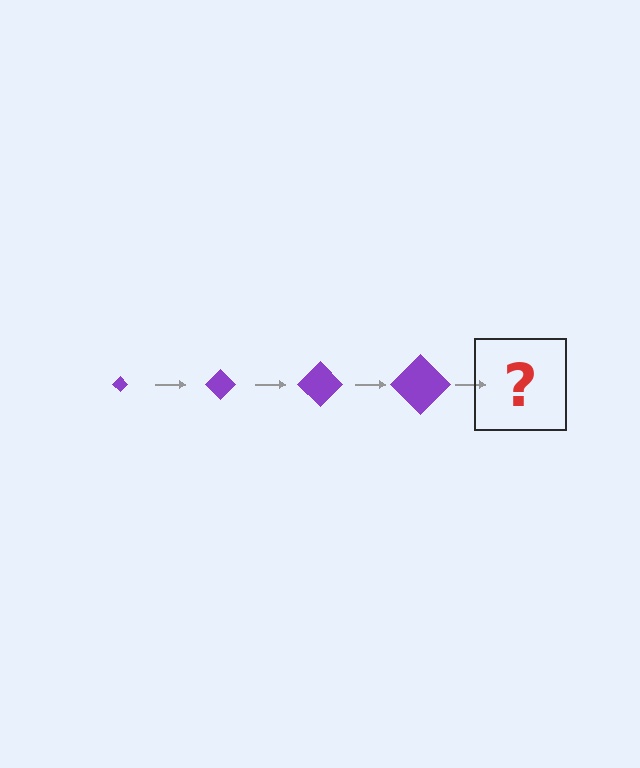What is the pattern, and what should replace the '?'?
The pattern is that the diamond gets progressively larger each step. The '?' should be a purple diamond, larger than the previous one.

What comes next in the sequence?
The next element should be a purple diamond, larger than the previous one.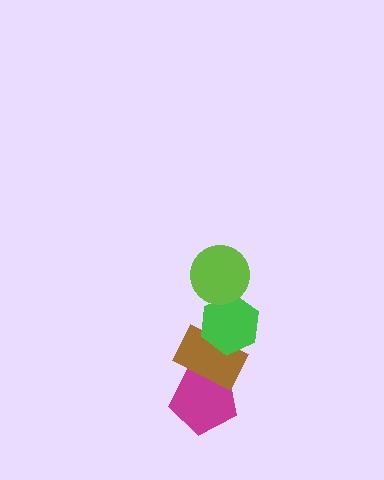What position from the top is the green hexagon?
The green hexagon is 2nd from the top.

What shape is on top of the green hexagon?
The lime circle is on top of the green hexagon.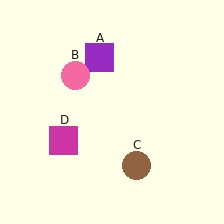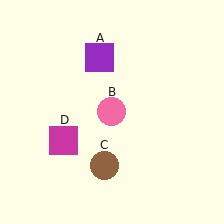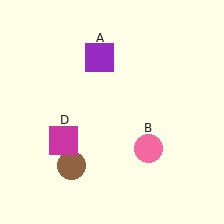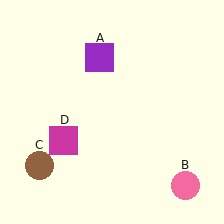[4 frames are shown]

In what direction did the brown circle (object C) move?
The brown circle (object C) moved left.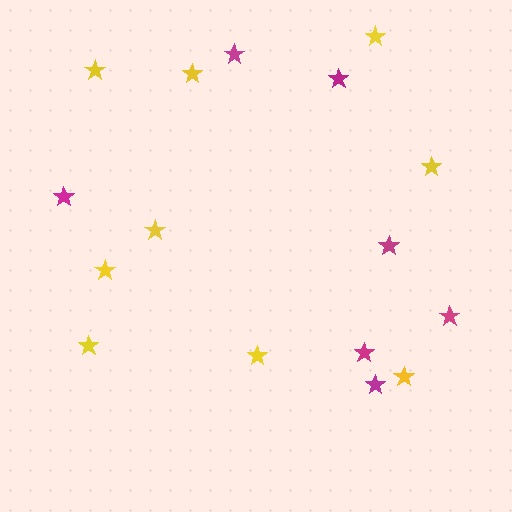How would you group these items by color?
There are 2 groups: one group of magenta stars (7) and one group of yellow stars (9).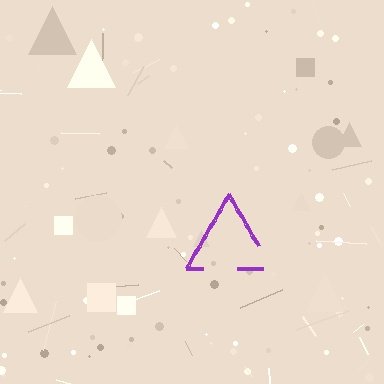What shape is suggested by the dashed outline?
The dashed outline suggests a triangle.